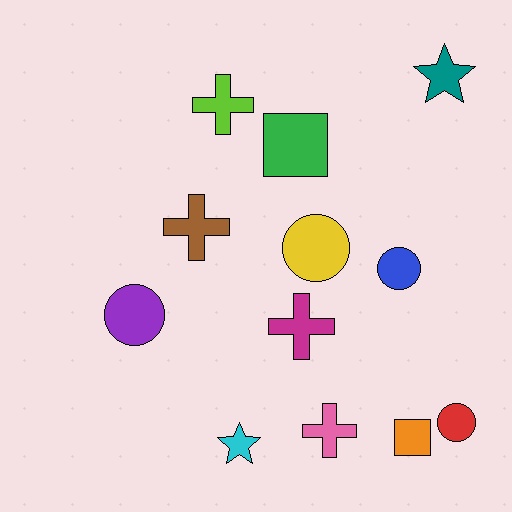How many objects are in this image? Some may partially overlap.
There are 12 objects.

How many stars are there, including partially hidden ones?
There are 2 stars.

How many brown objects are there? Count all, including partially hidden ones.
There is 1 brown object.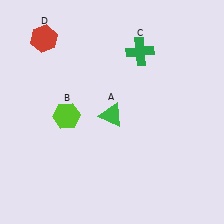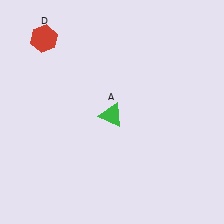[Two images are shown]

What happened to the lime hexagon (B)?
The lime hexagon (B) was removed in Image 2. It was in the bottom-left area of Image 1.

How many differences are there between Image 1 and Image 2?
There are 2 differences between the two images.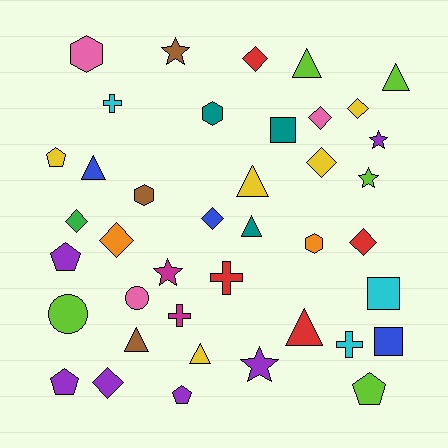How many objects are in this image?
There are 40 objects.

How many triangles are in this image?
There are 8 triangles.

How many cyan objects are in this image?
There are 3 cyan objects.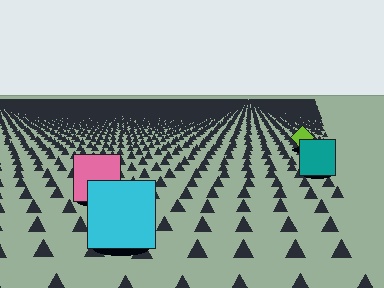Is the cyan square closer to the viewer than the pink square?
Yes. The cyan square is closer — you can tell from the texture gradient: the ground texture is coarser near it.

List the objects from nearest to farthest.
From nearest to farthest: the cyan square, the pink square, the teal square, the lime diamond.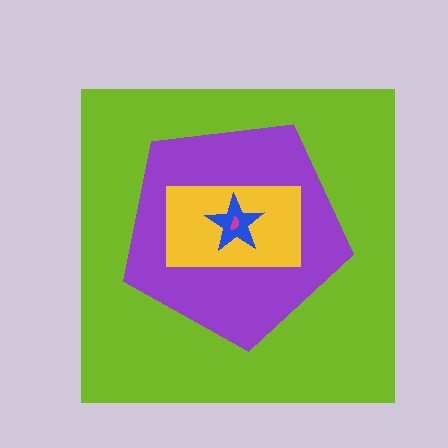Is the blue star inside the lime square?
Yes.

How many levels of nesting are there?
5.